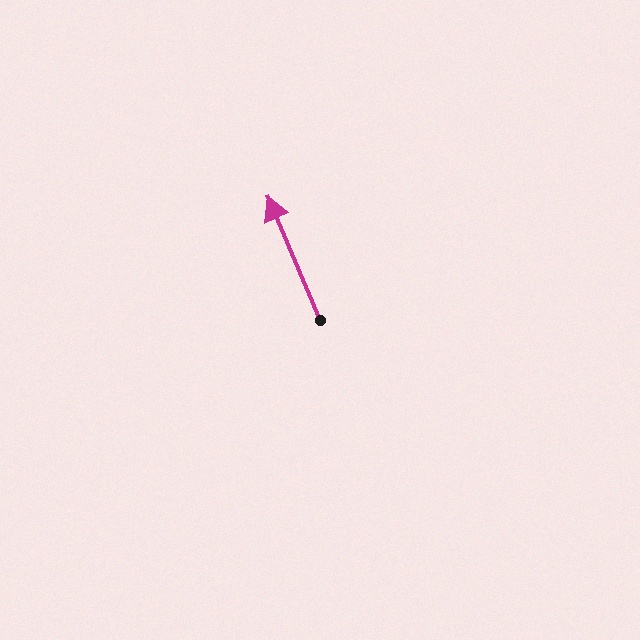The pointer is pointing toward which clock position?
Roughly 11 o'clock.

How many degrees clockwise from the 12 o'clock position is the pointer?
Approximately 337 degrees.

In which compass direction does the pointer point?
Northwest.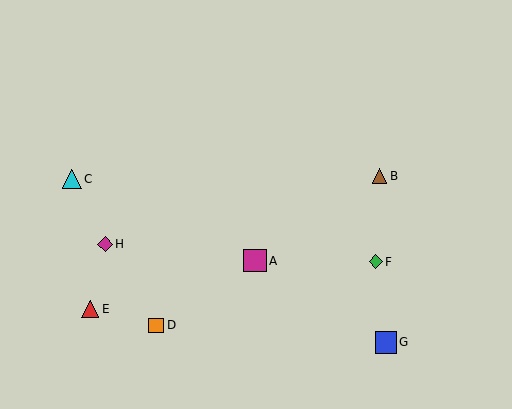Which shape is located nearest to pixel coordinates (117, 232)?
The magenta diamond (labeled H) at (105, 244) is nearest to that location.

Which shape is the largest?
The magenta square (labeled A) is the largest.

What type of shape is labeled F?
Shape F is a green diamond.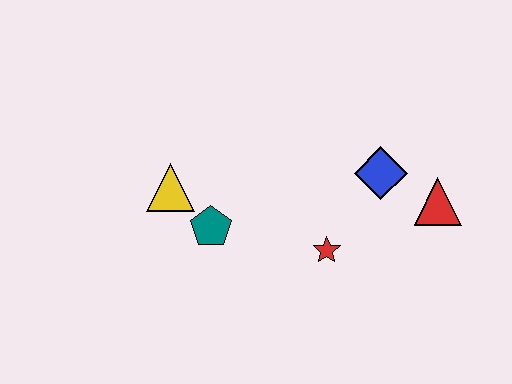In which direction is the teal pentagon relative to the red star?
The teal pentagon is to the left of the red star.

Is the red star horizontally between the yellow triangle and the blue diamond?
Yes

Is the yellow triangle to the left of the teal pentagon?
Yes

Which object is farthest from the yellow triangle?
The red triangle is farthest from the yellow triangle.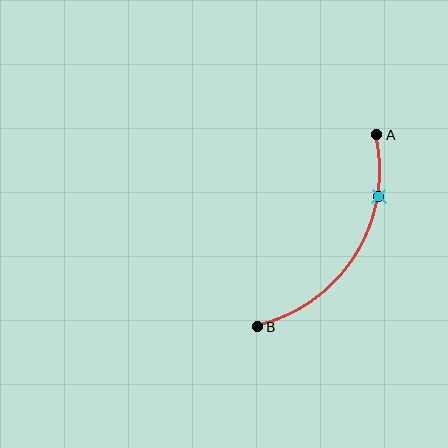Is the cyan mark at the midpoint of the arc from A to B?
No. The cyan mark lies on the arc but is closer to endpoint A. The arc midpoint would be at the point on the curve equidistant along the arc from both A and B.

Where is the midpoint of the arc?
The arc midpoint is the point on the curve farthest from the straight line joining A and B. It sits to the right of that line.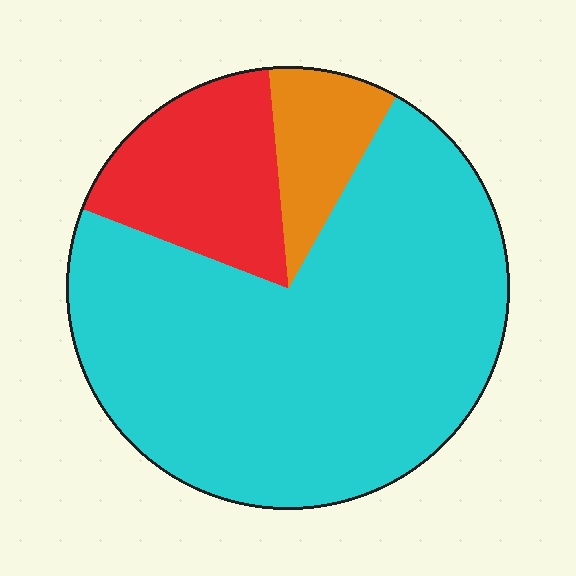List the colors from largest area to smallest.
From largest to smallest: cyan, red, orange.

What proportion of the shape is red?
Red takes up about one sixth (1/6) of the shape.